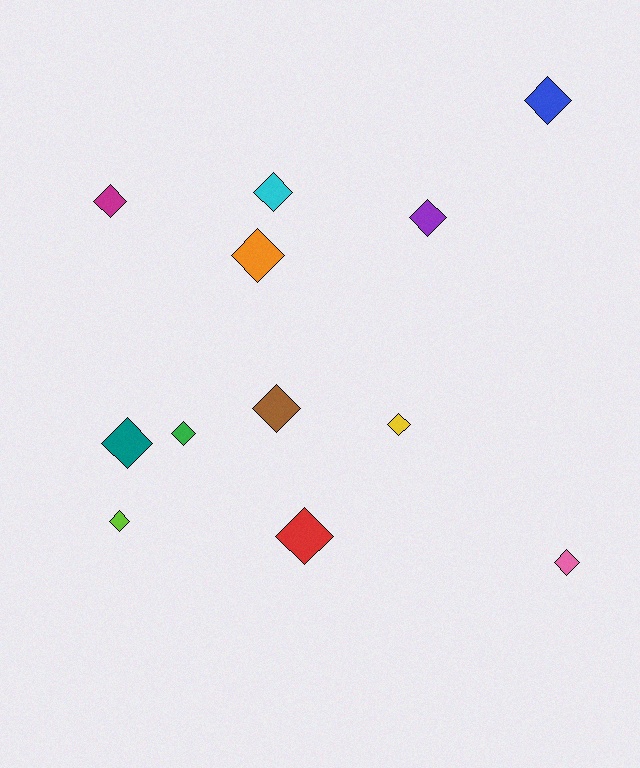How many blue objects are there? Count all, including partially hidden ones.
There is 1 blue object.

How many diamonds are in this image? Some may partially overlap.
There are 12 diamonds.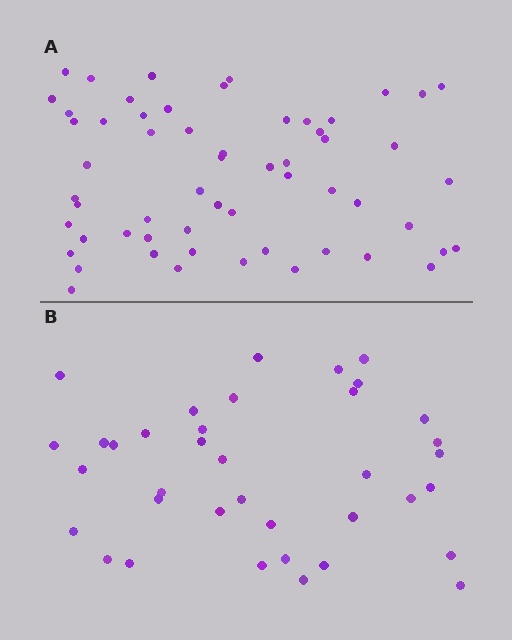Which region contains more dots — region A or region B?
Region A (the top region) has more dots.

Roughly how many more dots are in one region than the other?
Region A has approximately 20 more dots than region B.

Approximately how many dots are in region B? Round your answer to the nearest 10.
About 40 dots. (The exact count is 37, which rounds to 40.)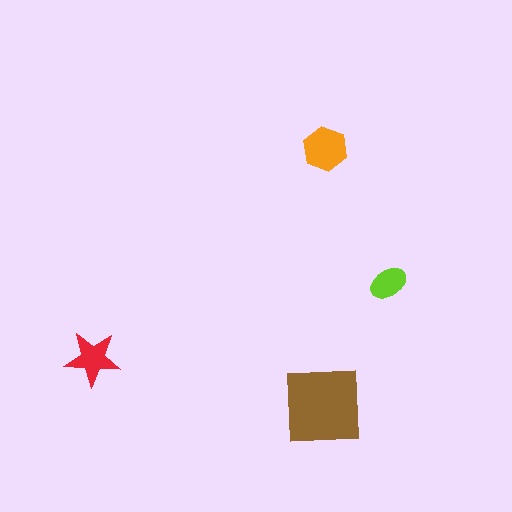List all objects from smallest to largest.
The lime ellipse, the red star, the orange hexagon, the brown square.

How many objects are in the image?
There are 4 objects in the image.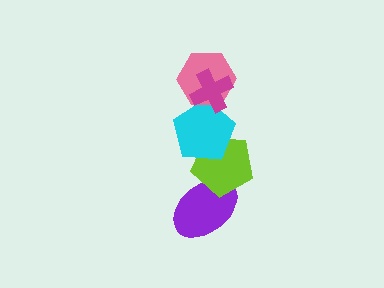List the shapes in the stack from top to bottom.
From top to bottom: the magenta cross, the pink hexagon, the cyan pentagon, the lime pentagon, the purple ellipse.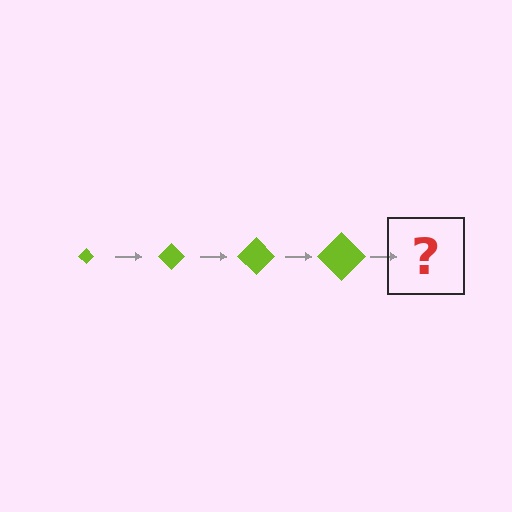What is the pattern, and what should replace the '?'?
The pattern is that the diamond gets progressively larger each step. The '?' should be a lime diamond, larger than the previous one.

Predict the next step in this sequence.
The next step is a lime diamond, larger than the previous one.